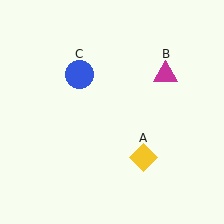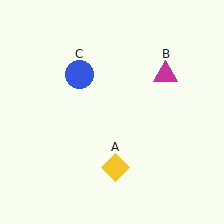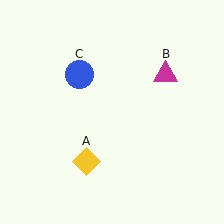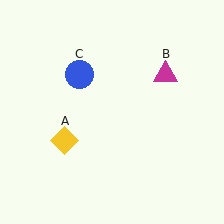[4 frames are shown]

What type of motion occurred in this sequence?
The yellow diamond (object A) rotated clockwise around the center of the scene.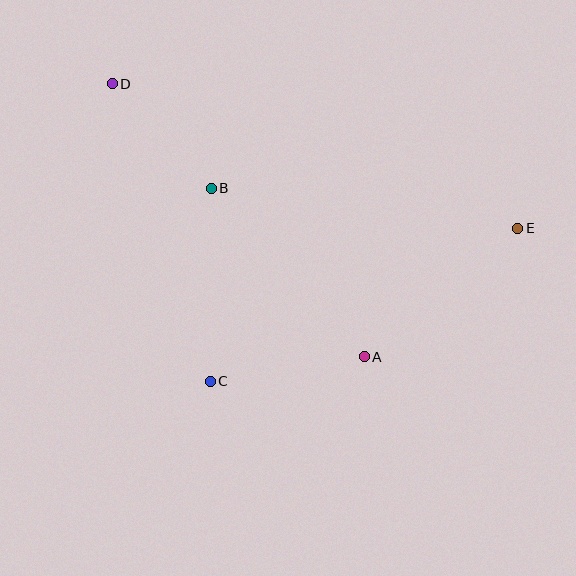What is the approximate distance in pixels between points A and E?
The distance between A and E is approximately 200 pixels.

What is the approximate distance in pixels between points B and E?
The distance between B and E is approximately 309 pixels.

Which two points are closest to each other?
Points B and D are closest to each other.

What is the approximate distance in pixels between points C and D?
The distance between C and D is approximately 313 pixels.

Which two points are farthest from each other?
Points D and E are farthest from each other.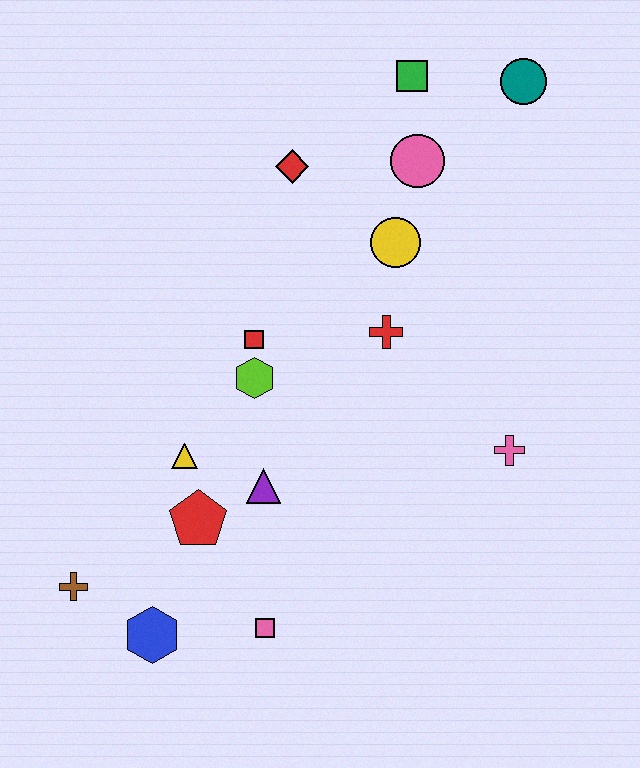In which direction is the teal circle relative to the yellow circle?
The teal circle is above the yellow circle.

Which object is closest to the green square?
The pink circle is closest to the green square.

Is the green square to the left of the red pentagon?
No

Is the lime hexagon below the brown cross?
No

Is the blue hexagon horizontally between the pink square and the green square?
No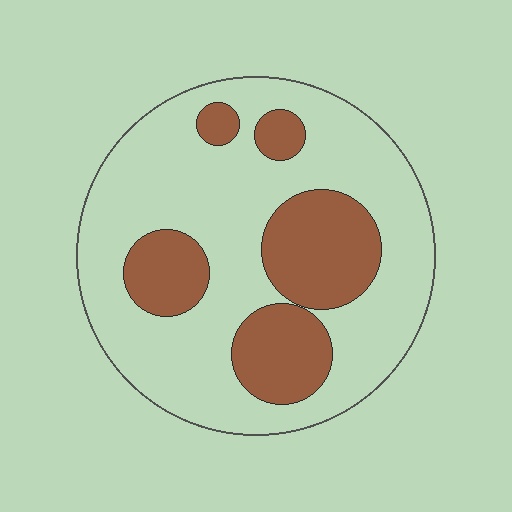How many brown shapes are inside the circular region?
5.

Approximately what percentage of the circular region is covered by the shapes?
Approximately 30%.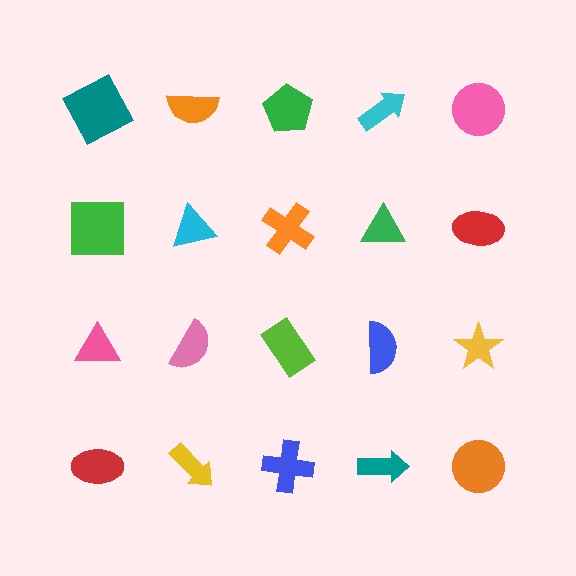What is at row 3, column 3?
A lime rectangle.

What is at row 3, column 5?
A yellow star.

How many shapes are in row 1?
5 shapes.